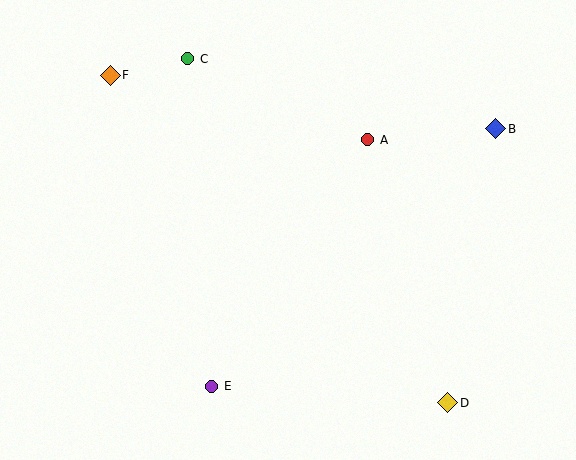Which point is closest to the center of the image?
Point A at (368, 140) is closest to the center.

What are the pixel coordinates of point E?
Point E is at (212, 386).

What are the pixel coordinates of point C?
Point C is at (188, 59).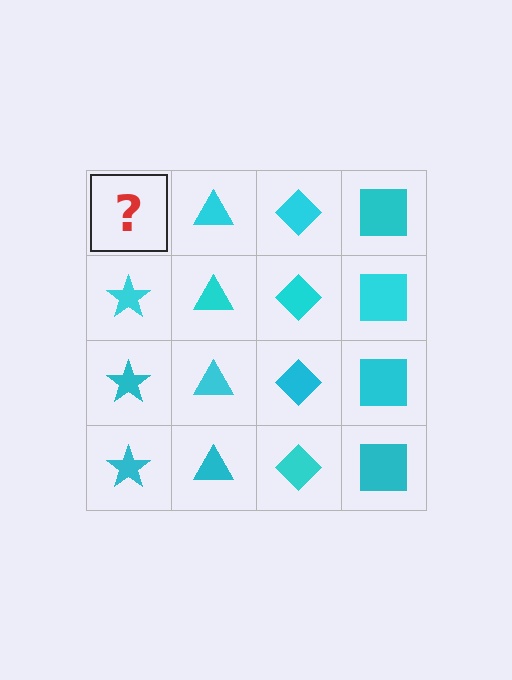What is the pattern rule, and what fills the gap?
The rule is that each column has a consistent shape. The gap should be filled with a cyan star.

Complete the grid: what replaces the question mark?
The question mark should be replaced with a cyan star.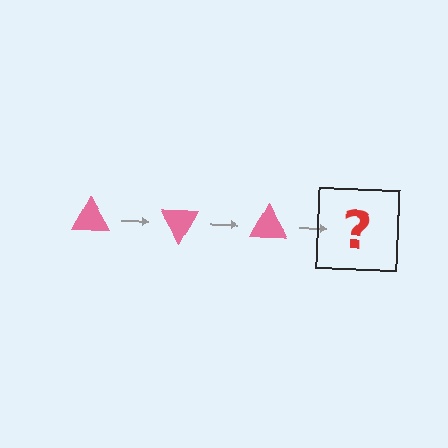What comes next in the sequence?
The next element should be a pink triangle rotated 180 degrees.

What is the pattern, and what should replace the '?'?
The pattern is that the triangle rotates 60 degrees each step. The '?' should be a pink triangle rotated 180 degrees.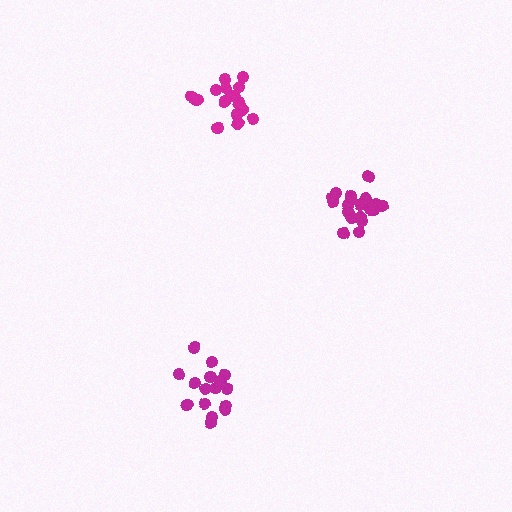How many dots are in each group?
Group 1: 16 dots, Group 2: 19 dots, Group 3: 17 dots (52 total).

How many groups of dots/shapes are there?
There are 3 groups.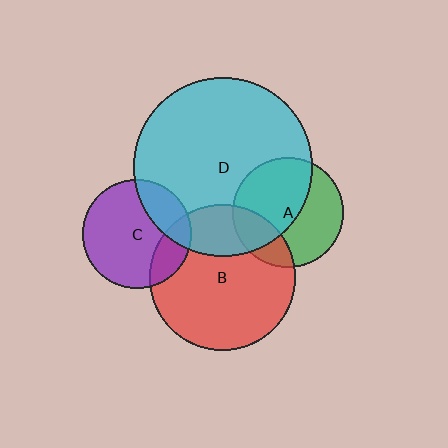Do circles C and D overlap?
Yes.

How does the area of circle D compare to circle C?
Approximately 2.7 times.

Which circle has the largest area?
Circle D (cyan).